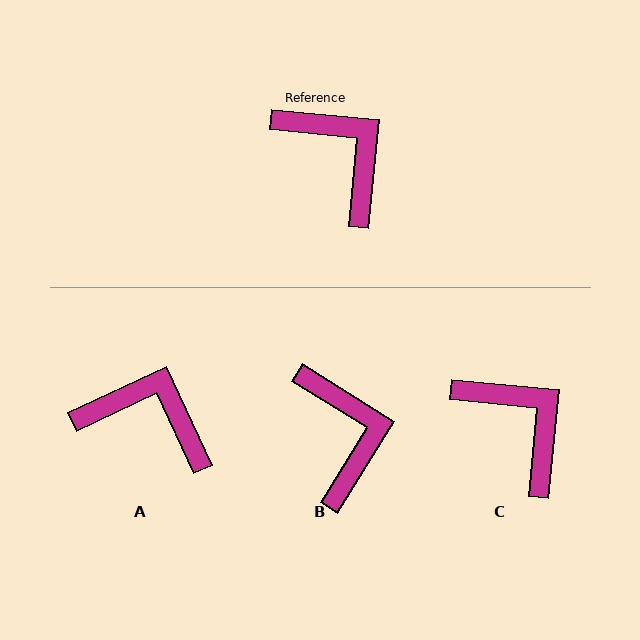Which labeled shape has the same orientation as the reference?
C.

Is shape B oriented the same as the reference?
No, it is off by about 26 degrees.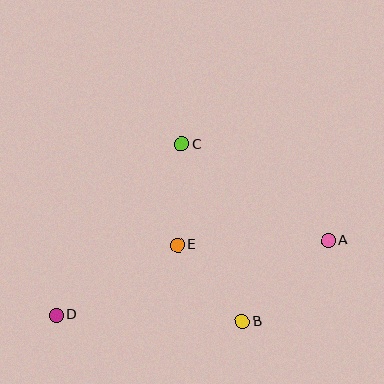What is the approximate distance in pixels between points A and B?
The distance between A and B is approximately 118 pixels.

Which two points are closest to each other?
Points B and E are closest to each other.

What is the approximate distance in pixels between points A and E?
The distance between A and E is approximately 151 pixels.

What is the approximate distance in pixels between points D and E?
The distance between D and E is approximately 140 pixels.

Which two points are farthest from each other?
Points A and D are farthest from each other.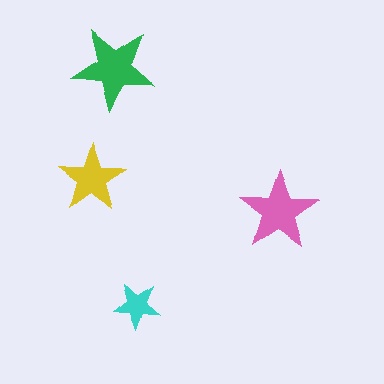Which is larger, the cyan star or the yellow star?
The yellow one.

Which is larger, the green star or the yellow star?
The green one.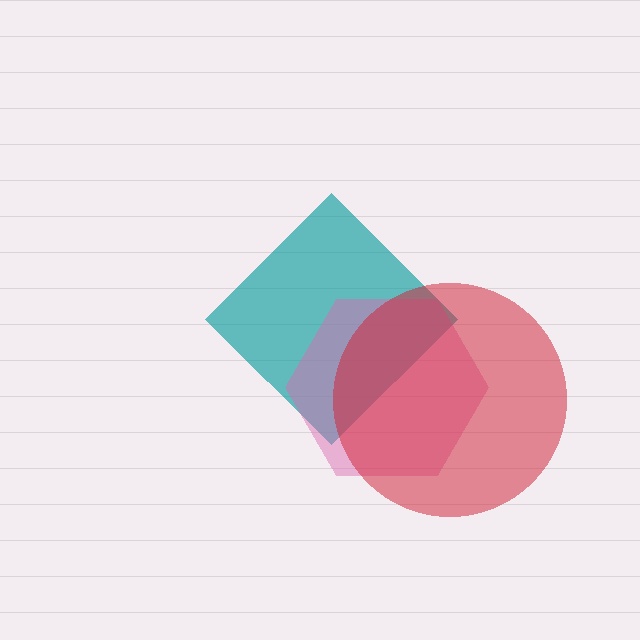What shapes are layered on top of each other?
The layered shapes are: a teal diamond, a pink hexagon, a red circle.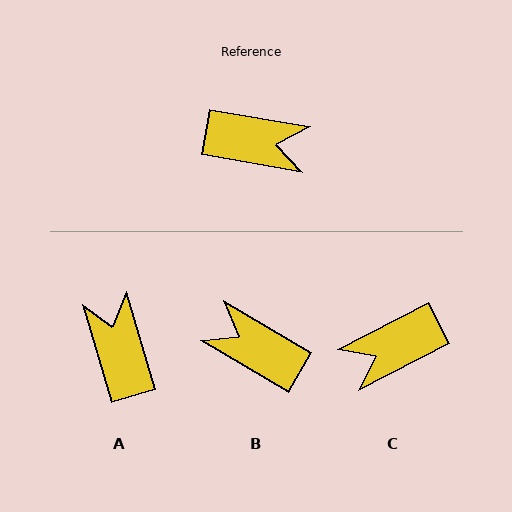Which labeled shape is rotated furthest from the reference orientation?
B, about 159 degrees away.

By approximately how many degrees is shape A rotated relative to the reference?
Approximately 116 degrees counter-clockwise.